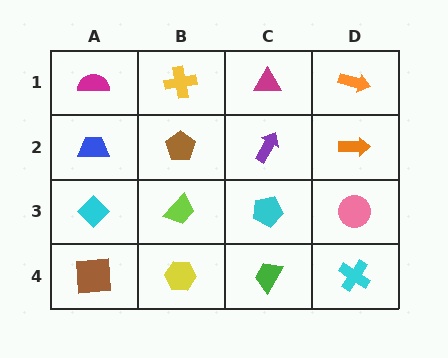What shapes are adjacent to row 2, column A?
A magenta semicircle (row 1, column A), a cyan diamond (row 3, column A), a brown pentagon (row 2, column B).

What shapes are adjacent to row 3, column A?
A blue trapezoid (row 2, column A), a brown square (row 4, column A), a lime trapezoid (row 3, column B).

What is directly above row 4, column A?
A cyan diamond.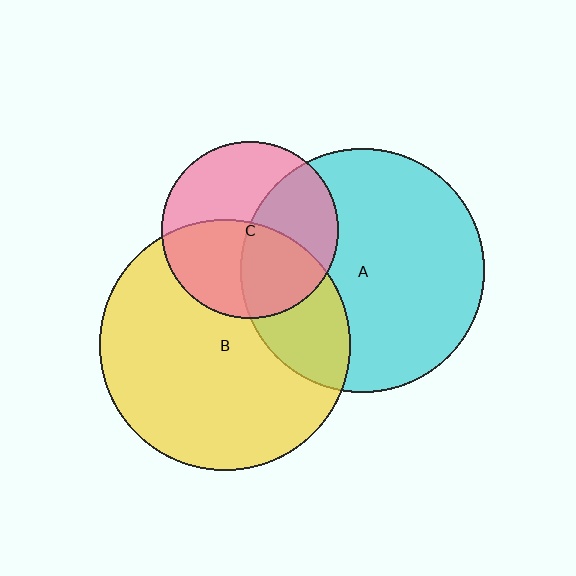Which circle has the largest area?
Circle B (yellow).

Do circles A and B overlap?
Yes.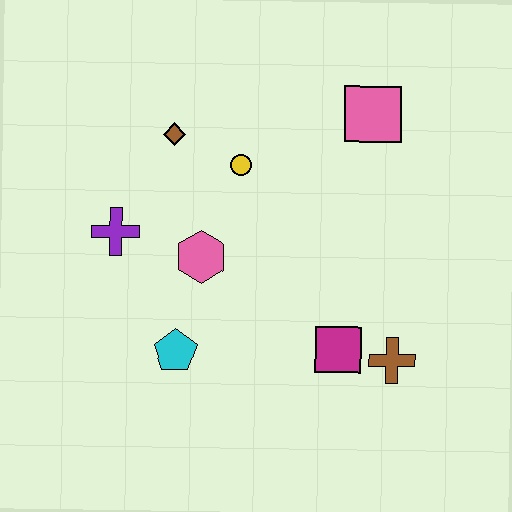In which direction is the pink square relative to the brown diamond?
The pink square is to the right of the brown diamond.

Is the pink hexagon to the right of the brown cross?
No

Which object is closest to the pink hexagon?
The purple cross is closest to the pink hexagon.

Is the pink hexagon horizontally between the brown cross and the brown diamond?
Yes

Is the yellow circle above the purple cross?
Yes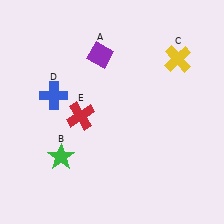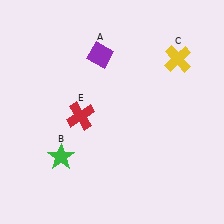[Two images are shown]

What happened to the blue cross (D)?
The blue cross (D) was removed in Image 2. It was in the top-left area of Image 1.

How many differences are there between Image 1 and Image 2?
There is 1 difference between the two images.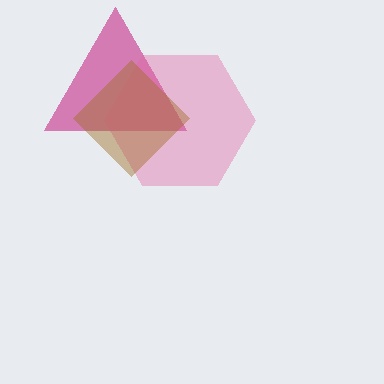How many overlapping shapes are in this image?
There are 3 overlapping shapes in the image.